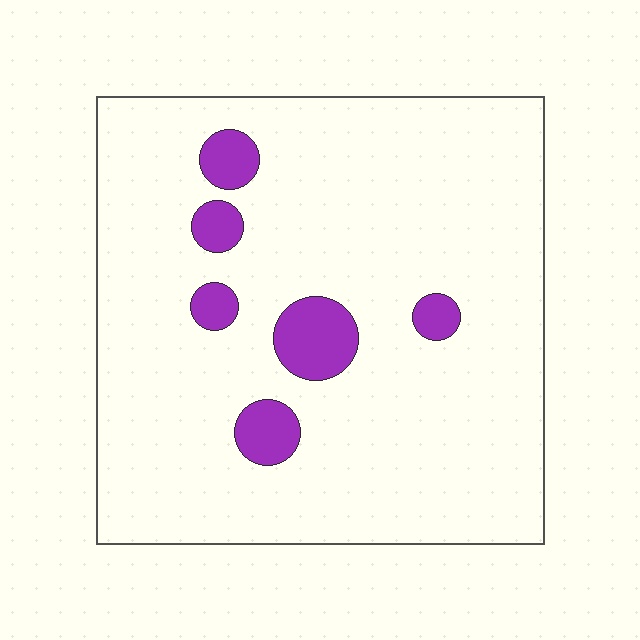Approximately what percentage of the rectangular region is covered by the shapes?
Approximately 10%.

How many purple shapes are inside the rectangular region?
6.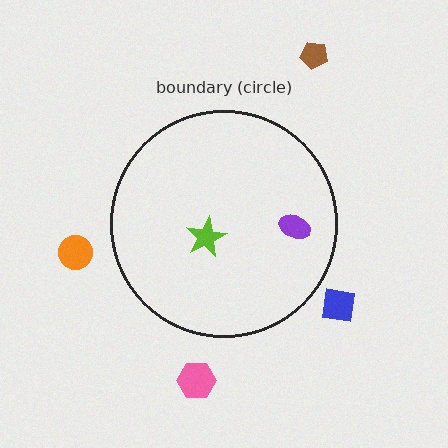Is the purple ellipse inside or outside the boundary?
Inside.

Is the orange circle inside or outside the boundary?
Outside.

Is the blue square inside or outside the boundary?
Outside.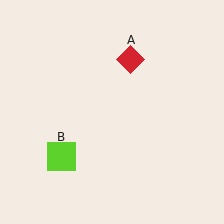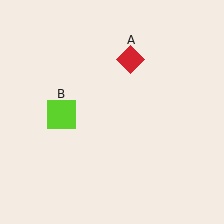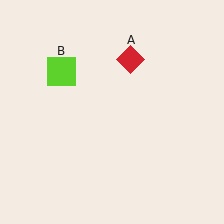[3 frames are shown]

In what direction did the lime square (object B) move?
The lime square (object B) moved up.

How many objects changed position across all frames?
1 object changed position: lime square (object B).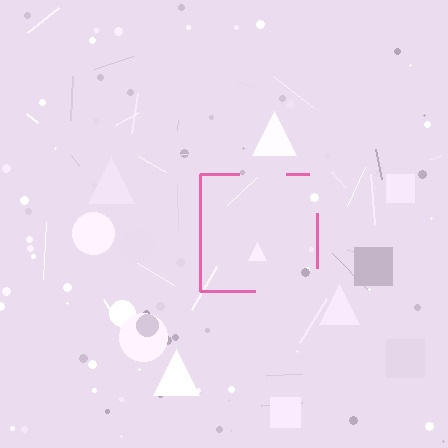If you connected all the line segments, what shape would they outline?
They would outline a square.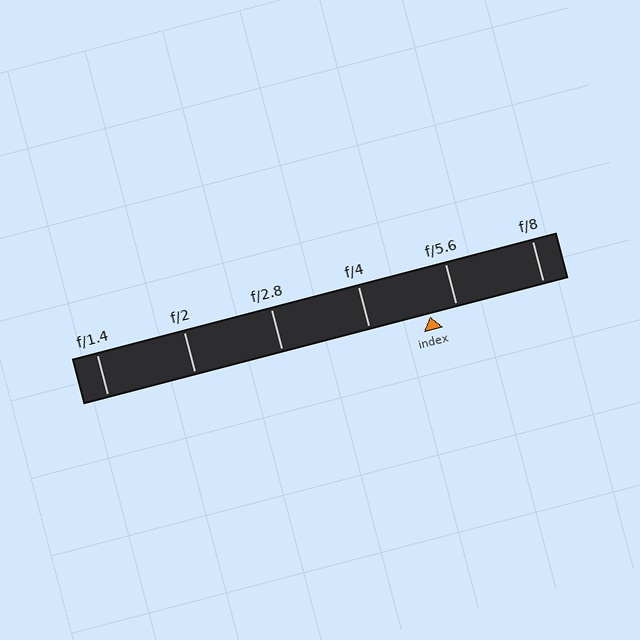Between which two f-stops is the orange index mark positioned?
The index mark is between f/4 and f/5.6.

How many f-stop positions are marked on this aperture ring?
There are 6 f-stop positions marked.